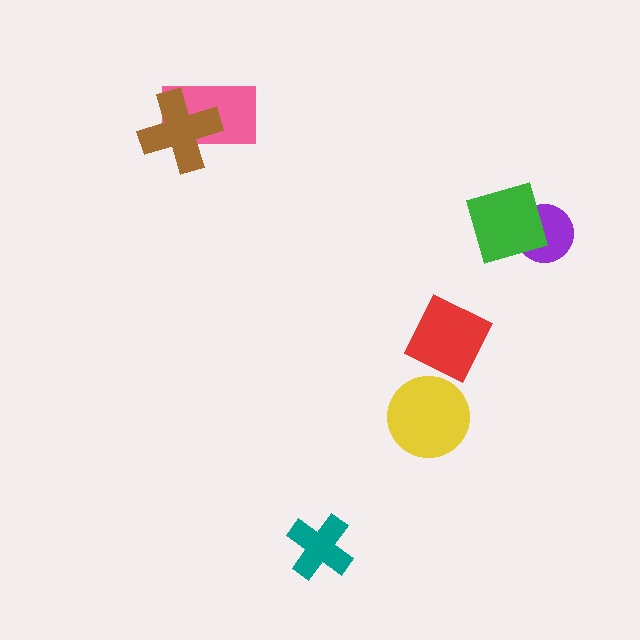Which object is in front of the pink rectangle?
The brown cross is in front of the pink rectangle.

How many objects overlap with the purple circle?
1 object overlaps with the purple circle.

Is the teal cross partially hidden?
No, no other shape covers it.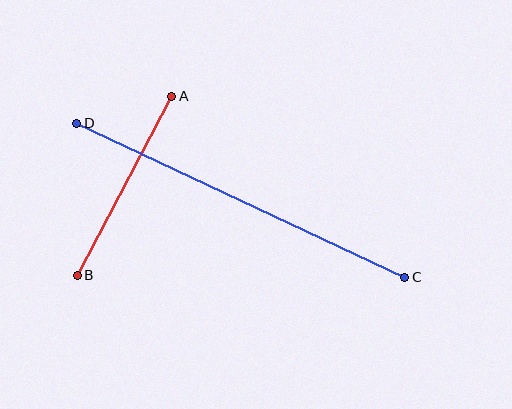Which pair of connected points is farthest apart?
Points C and D are farthest apart.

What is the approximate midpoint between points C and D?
The midpoint is at approximately (241, 200) pixels.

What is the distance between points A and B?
The distance is approximately 202 pixels.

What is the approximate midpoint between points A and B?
The midpoint is at approximately (124, 186) pixels.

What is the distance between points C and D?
The distance is approximately 363 pixels.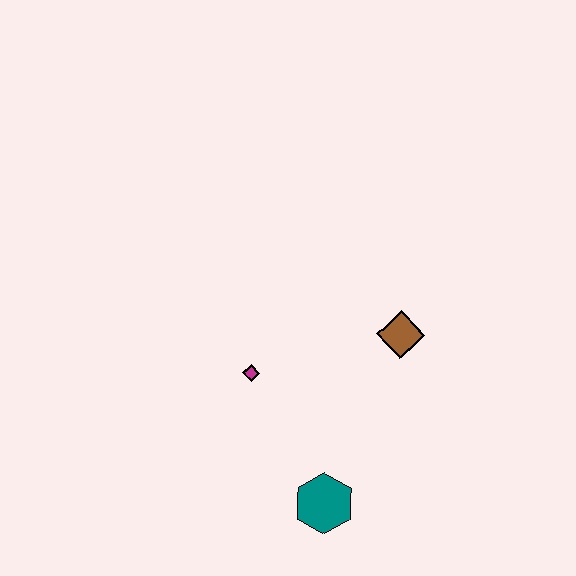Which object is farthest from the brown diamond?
The teal hexagon is farthest from the brown diamond.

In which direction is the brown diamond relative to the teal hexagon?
The brown diamond is above the teal hexagon.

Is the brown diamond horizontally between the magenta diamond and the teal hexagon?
No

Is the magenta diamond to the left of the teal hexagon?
Yes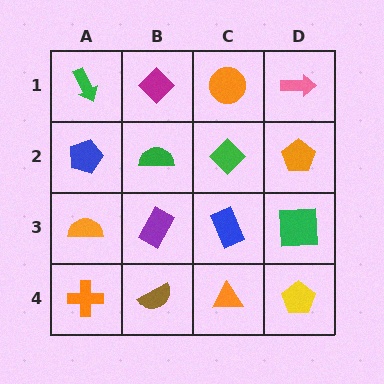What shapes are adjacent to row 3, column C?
A green diamond (row 2, column C), an orange triangle (row 4, column C), a purple rectangle (row 3, column B), a green square (row 3, column D).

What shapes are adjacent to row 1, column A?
A blue pentagon (row 2, column A), a magenta diamond (row 1, column B).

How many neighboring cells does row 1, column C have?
3.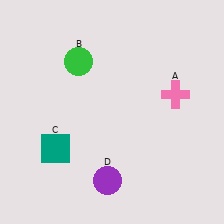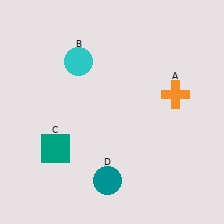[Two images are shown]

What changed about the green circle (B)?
In Image 1, B is green. In Image 2, it changed to cyan.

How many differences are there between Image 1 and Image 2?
There are 3 differences between the two images.